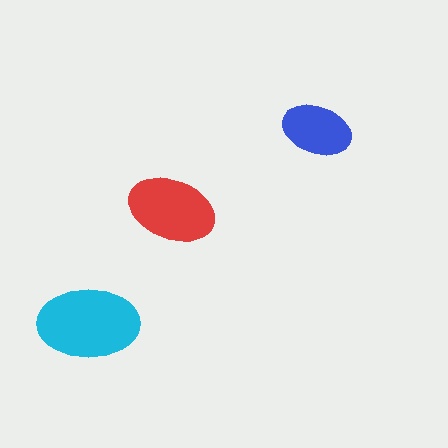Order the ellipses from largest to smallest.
the cyan one, the red one, the blue one.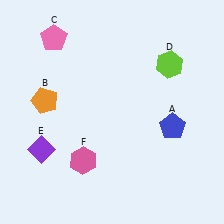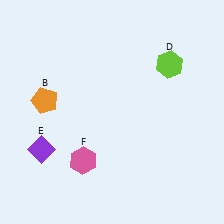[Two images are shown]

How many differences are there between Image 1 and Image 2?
There are 2 differences between the two images.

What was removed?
The blue pentagon (A), the pink pentagon (C) were removed in Image 2.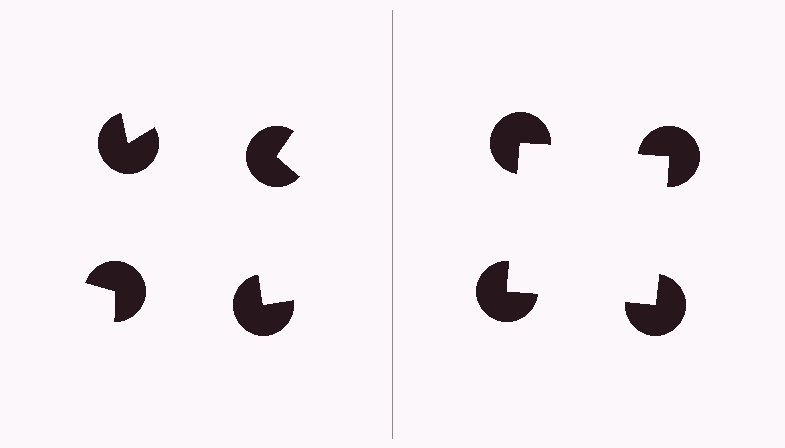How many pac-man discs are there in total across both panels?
8 — 4 on each side.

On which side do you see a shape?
An illusory square appears on the right side. On the left side the wedge cuts are rotated, so no coherent shape forms.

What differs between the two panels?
The pac-man discs are positioned identically on both sides; only the wedge orientations differ. On the right they align to a square; on the left they are misaligned.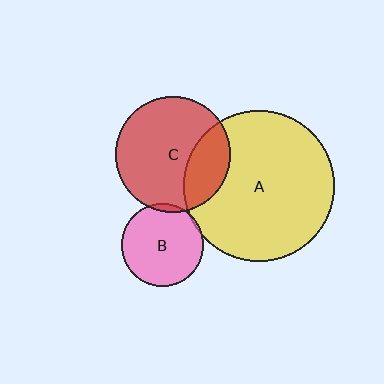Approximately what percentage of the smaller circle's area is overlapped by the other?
Approximately 25%.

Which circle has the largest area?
Circle A (yellow).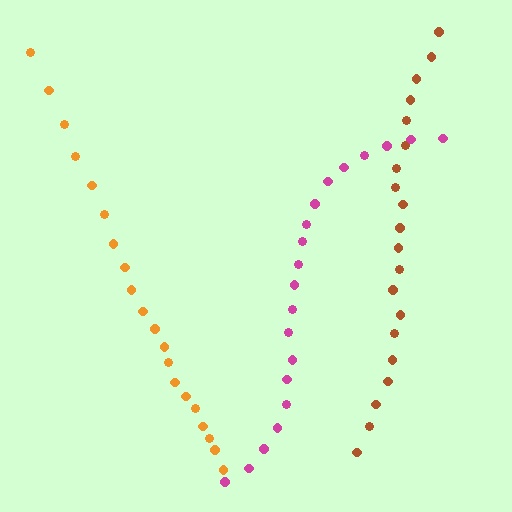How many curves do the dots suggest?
There are 3 distinct paths.